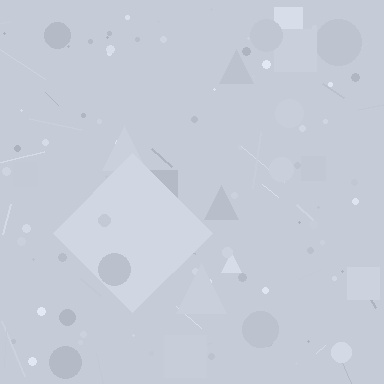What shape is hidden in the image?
A diamond is hidden in the image.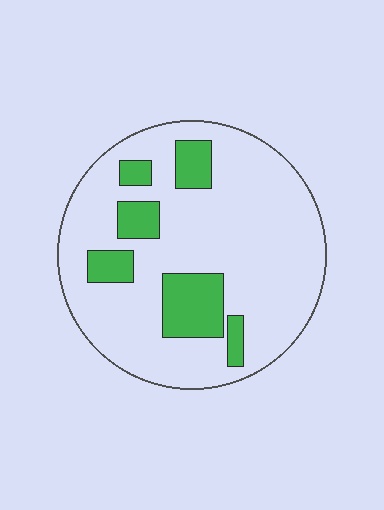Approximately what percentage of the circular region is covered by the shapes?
Approximately 20%.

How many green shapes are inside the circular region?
6.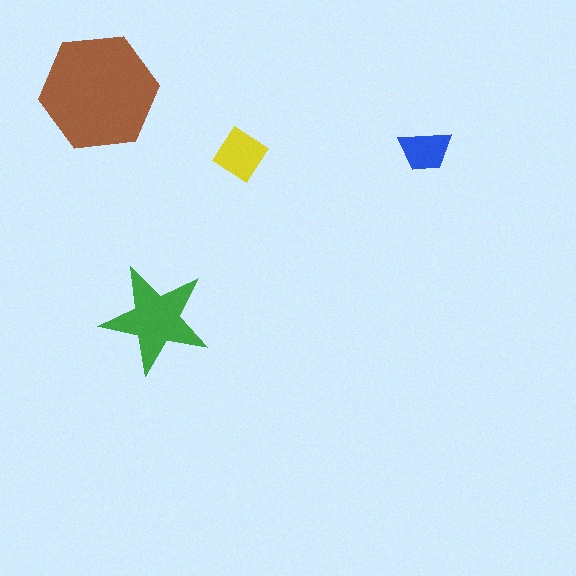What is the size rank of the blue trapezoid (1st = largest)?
4th.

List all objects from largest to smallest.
The brown hexagon, the green star, the yellow diamond, the blue trapezoid.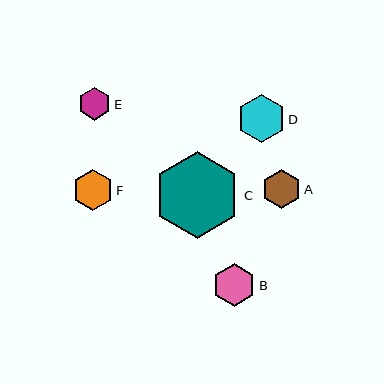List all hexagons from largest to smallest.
From largest to smallest: C, D, B, F, A, E.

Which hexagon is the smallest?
Hexagon E is the smallest with a size of approximately 32 pixels.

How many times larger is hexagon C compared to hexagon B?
Hexagon C is approximately 2.0 times the size of hexagon B.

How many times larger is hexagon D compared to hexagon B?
Hexagon D is approximately 1.1 times the size of hexagon B.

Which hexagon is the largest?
Hexagon C is the largest with a size of approximately 87 pixels.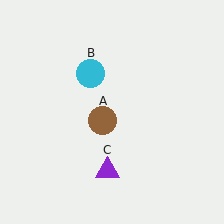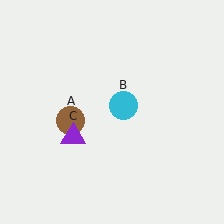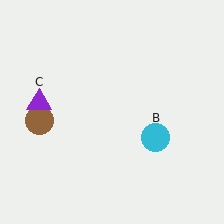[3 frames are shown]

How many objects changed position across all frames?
3 objects changed position: brown circle (object A), cyan circle (object B), purple triangle (object C).